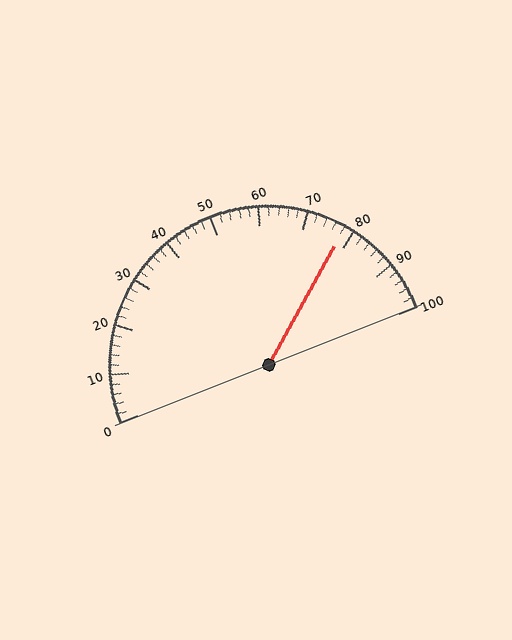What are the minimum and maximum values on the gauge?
The gauge ranges from 0 to 100.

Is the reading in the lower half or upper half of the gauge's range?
The reading is in the upper half of the range (0 to 100).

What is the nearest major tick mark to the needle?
The nearest major tick mark is 80.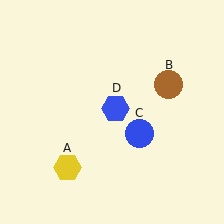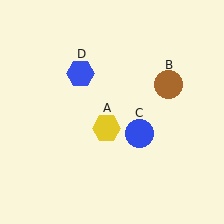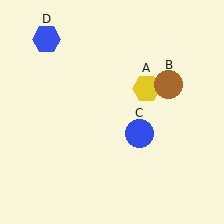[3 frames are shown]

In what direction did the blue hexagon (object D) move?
The blue hexagon (object D) moved up and to the left.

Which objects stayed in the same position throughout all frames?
Brown circle (object B) and blue circle (object C) remained stationary.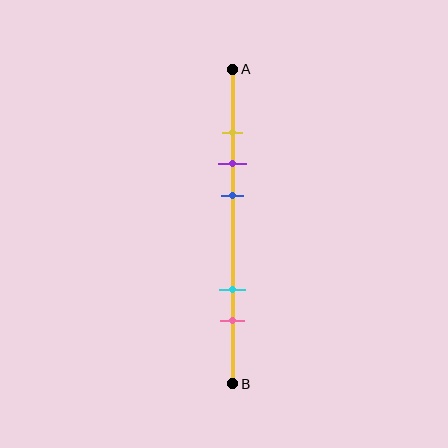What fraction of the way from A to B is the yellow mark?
The yellow mark is approximately 20% (0.2) of the way from A to B.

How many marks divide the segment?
There are 5 marks dividing the segment.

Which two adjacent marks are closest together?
The yellow and purple marks are the closest adjacent pair.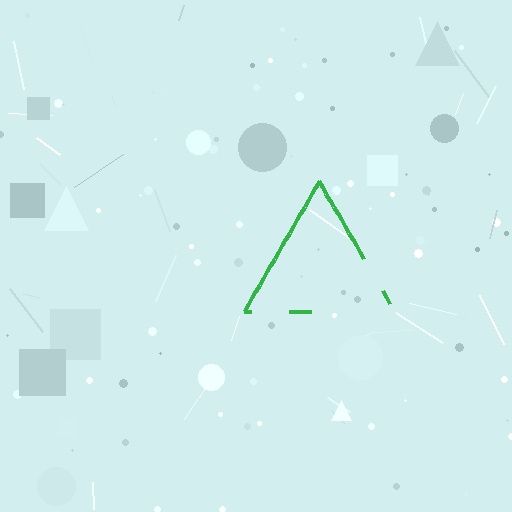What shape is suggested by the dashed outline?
The dashed outline suggests a triangle.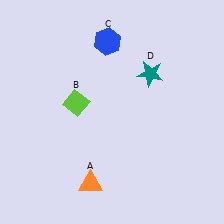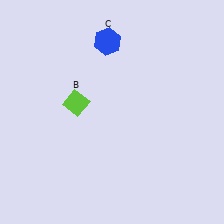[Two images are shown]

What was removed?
The teal star (D), the orange triangle (A) were removed in Image 2.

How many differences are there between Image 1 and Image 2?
There are 2 differences between the two images.